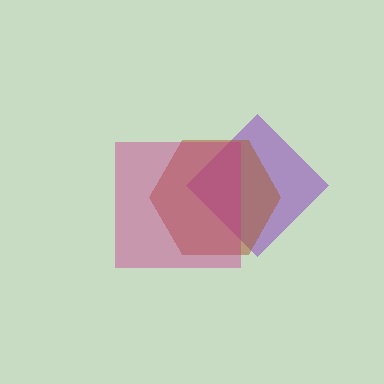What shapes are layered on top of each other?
The layered shapes are: a purple diamond, a brown hexagon, a magenta square.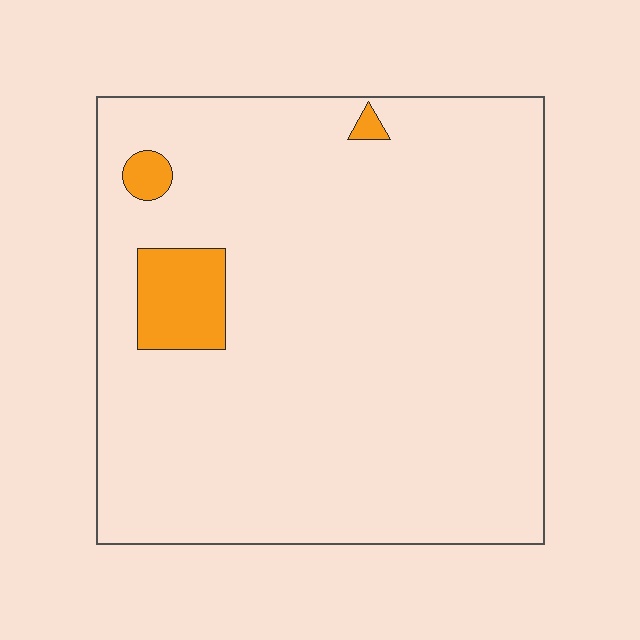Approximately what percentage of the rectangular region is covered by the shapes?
Approximately 5%.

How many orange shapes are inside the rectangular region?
3.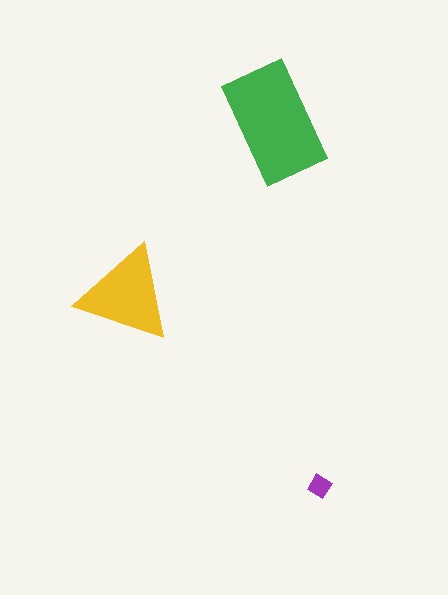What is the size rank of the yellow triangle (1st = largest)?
2nd.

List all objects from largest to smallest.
The green rectangle, the yellow triangle, the purple diamond.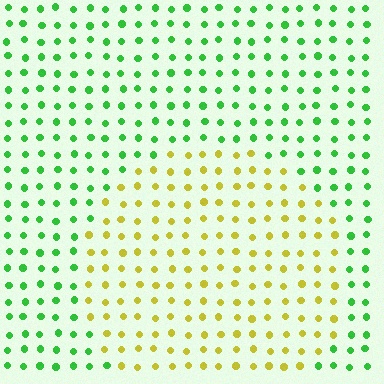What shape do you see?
I see a circle.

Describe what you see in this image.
The image is filled with small green elements in a uniform arrangement. A circle-shaped region is visible where the elements are tinted to a slightly different hue, forming a subtle color boundary.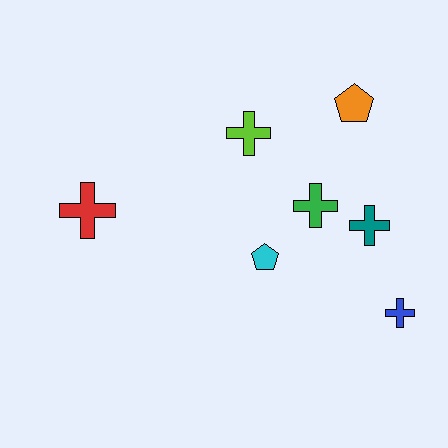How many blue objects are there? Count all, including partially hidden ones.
There is 1 blue object.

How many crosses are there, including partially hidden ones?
There are 5 crosses.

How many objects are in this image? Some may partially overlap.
There are 7 objects.